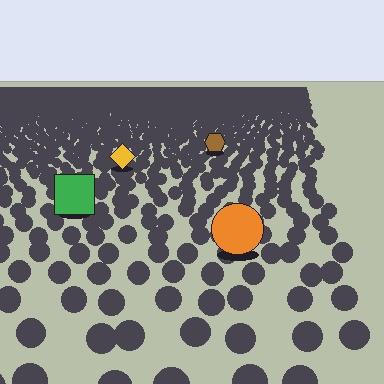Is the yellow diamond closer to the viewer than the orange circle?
No. The orange circle is closer — you can tell from the texture gradient: the ground texture is coarser near it.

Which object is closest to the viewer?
The orange circle is closest. The texture marks near it are larger and more spread out.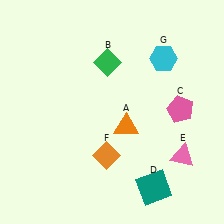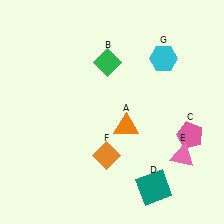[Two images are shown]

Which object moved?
The pink pentagon (C) moved down.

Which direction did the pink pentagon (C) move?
The pink pentagon (C) moved down.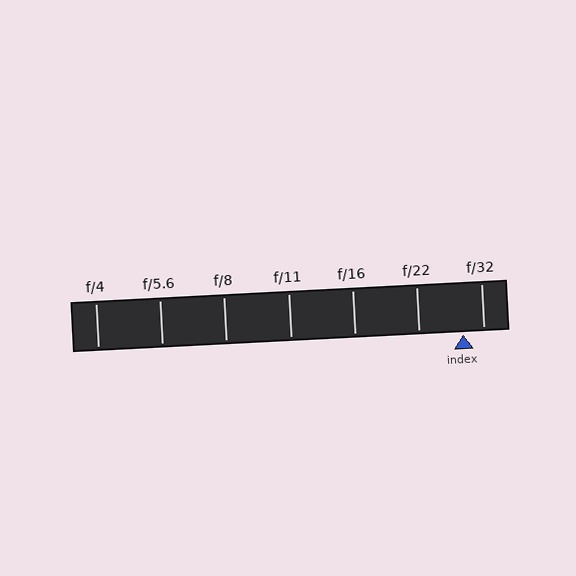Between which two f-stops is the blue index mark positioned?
The index mark is between f/22 and f/32.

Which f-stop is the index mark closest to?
The index mark is closest to f/32.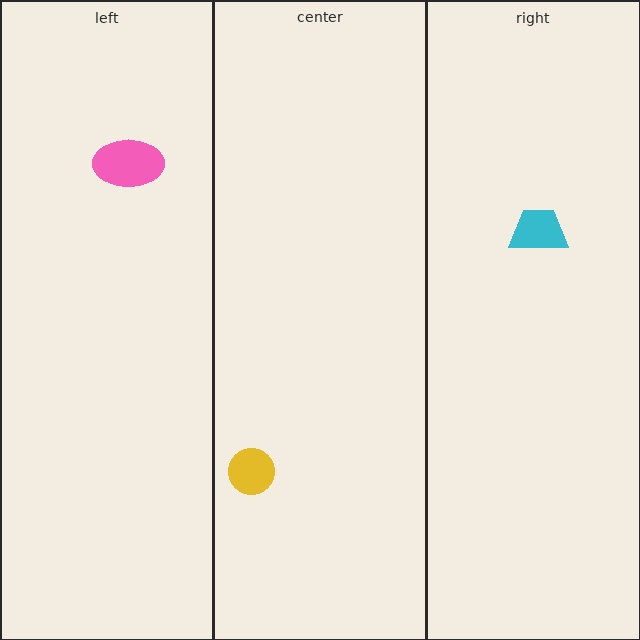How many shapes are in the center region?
1.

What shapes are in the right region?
The cyan trapezoid.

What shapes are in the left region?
The pink ellipse.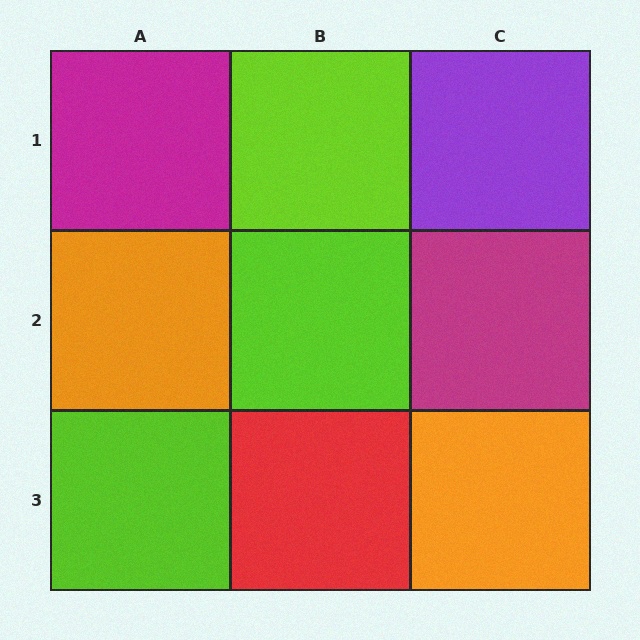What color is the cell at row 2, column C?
Magenta.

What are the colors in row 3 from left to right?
Lime, red, orange.